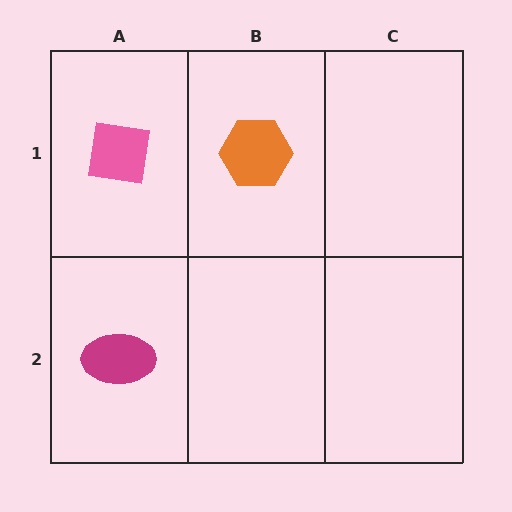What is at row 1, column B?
An orange hexagon.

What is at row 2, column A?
A magenta ellipse.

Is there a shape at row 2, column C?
No, that cell is empty.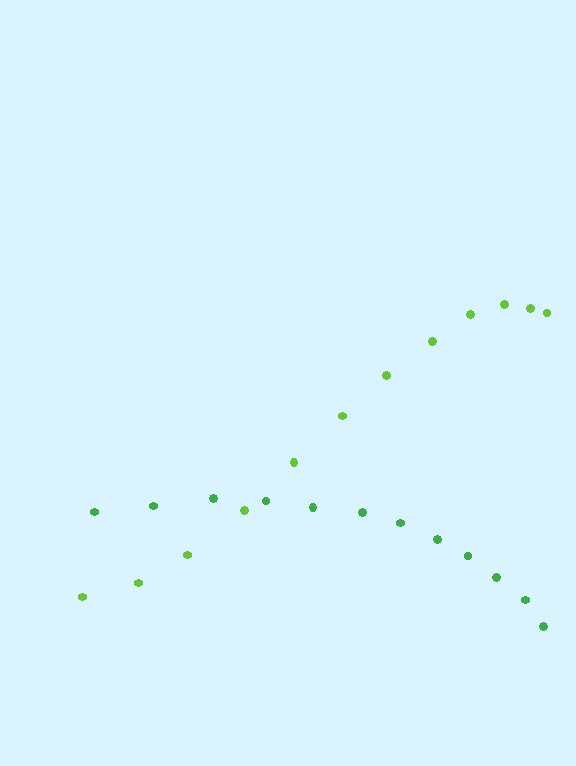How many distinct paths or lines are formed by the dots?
There are 2 distinct paths.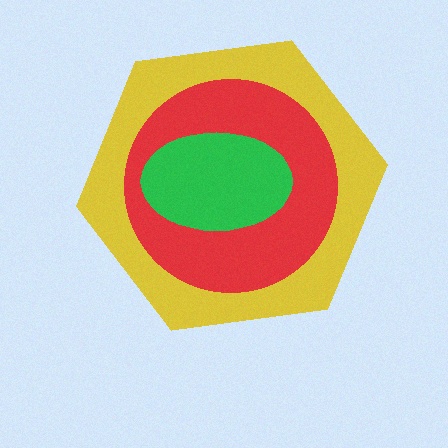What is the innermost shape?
The green ellipse.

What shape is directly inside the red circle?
The green ellipse.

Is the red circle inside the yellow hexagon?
Yes.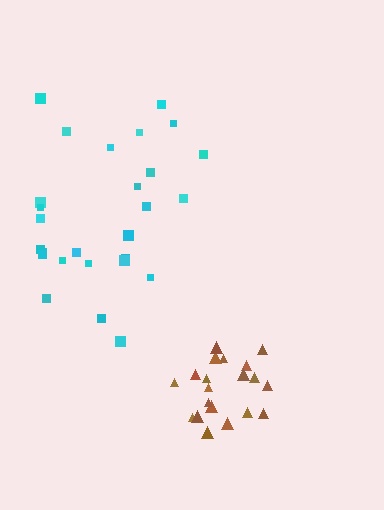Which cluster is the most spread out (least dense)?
Cyan.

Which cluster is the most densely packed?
Brown.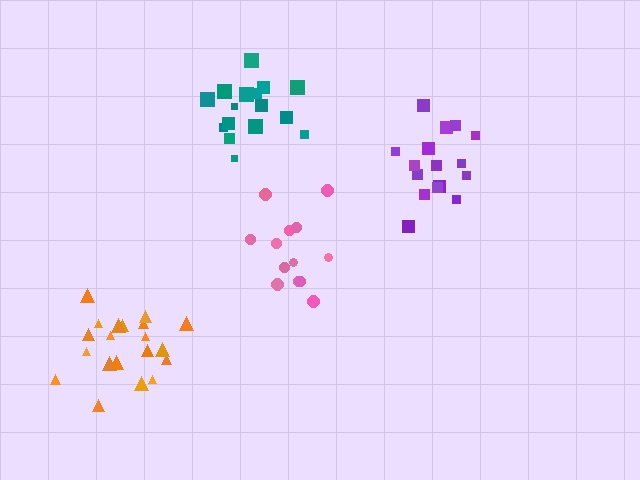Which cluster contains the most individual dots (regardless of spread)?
Orange (20).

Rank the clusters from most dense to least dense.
orange, teal, purple, pink.